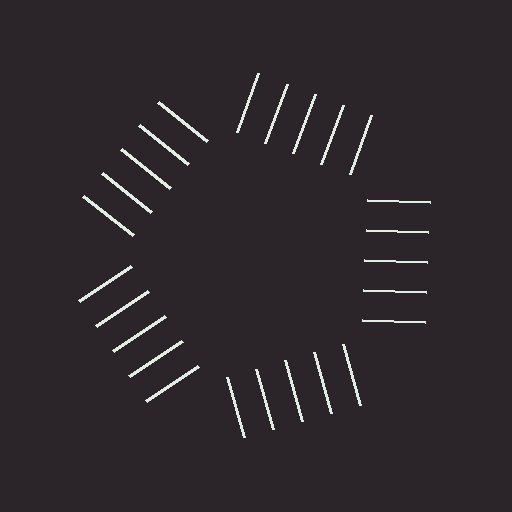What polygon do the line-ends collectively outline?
An illusory pentagon — the line segments terminate on its edges but no continuous stroke is drawn.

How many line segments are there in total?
25 — 5 along each of the 5 edges.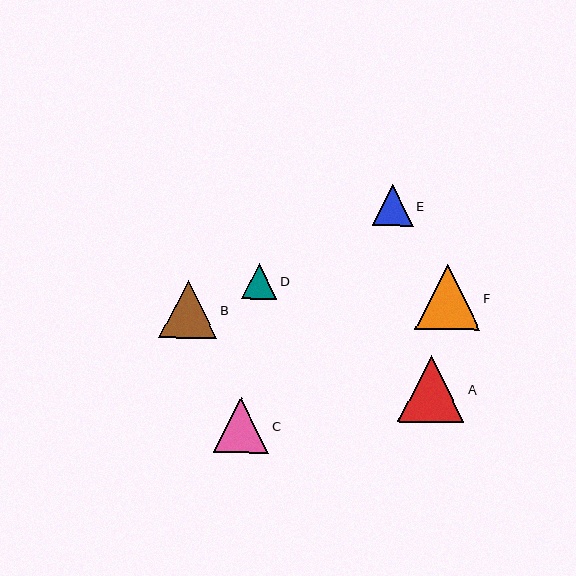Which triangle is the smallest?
Triangle D is the smallest with a size of approximately 35 pixels.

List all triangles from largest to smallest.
From largest to smallest: A, F, B, C, E, D.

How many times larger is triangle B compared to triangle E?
Triangle B is approximately 1.4 times the size of triangle E.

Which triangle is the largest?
Triangle A is the largest with a size of approximately 67 pixels.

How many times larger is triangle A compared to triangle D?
Triangle A is approximately 1.9 times the size of triangle D.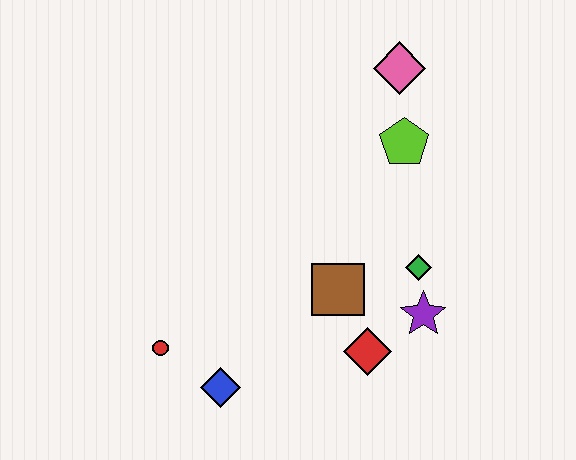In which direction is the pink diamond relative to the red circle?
The pink diamond is above the red circle.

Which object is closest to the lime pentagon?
The pink diamond is closest to the lime pentagon.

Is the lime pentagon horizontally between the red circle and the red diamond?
No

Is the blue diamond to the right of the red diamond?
No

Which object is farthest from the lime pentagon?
The red circle is farthest from the lime pentagon.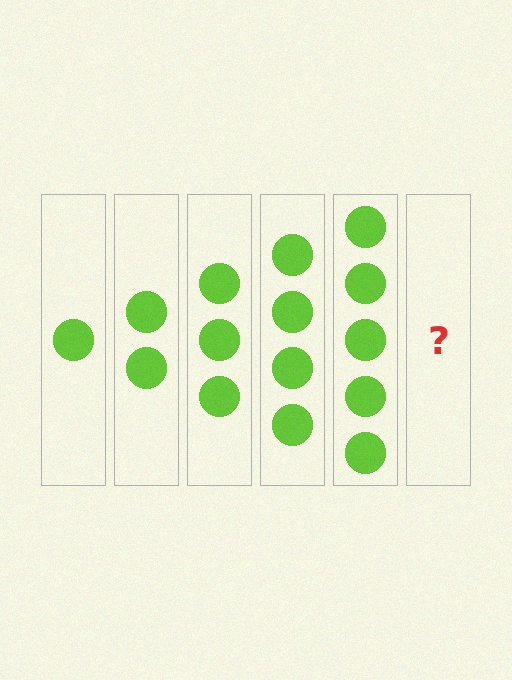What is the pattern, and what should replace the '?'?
The pattern is that each step adds one more circle. The '?' should be 6 circles.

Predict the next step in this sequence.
The next step is 6 circles.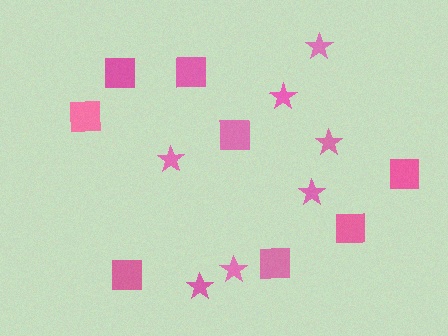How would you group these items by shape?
There are 2 groups: one group of squares (8) and one group of stars (7).